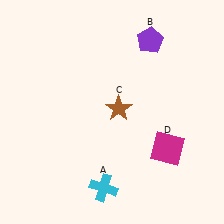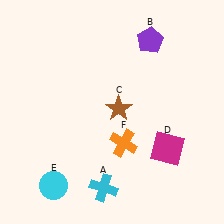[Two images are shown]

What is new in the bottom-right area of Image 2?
An orange cross (F) was added in the bottom-right area of Image 2.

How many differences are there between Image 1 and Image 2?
There are 2 differences between the two images.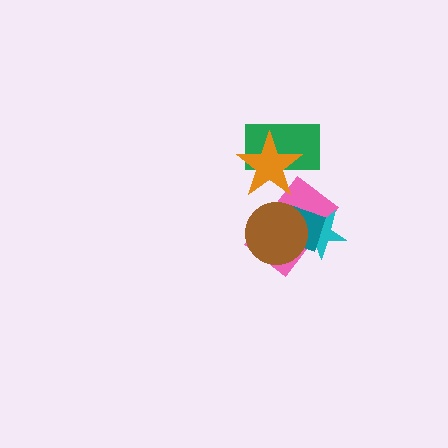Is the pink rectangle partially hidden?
Yes, it is partially covered by another shape.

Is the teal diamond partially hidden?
Yes, it is partially covered by another shape.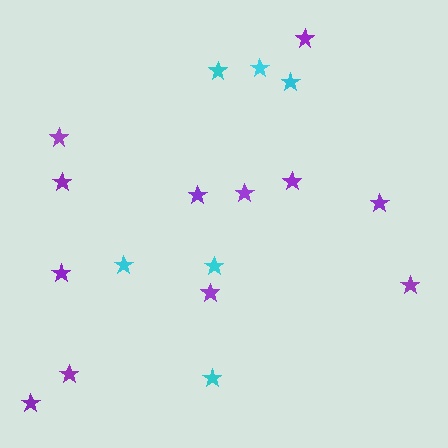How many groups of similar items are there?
There are 2 groups: one group of cyan stars (6) and one group of purple stars (12).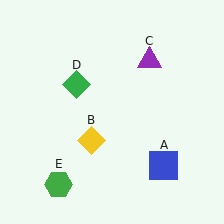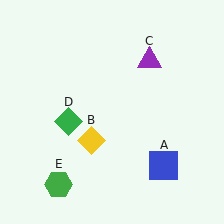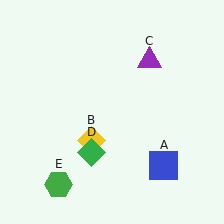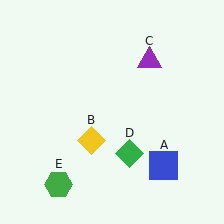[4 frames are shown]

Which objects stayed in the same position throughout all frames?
Blue square (object A) and yellow diamond (object B) and purple triangle (object C) and green hexagon (object E) remained stationary.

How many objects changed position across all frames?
1 object changed position: green diamond (object D).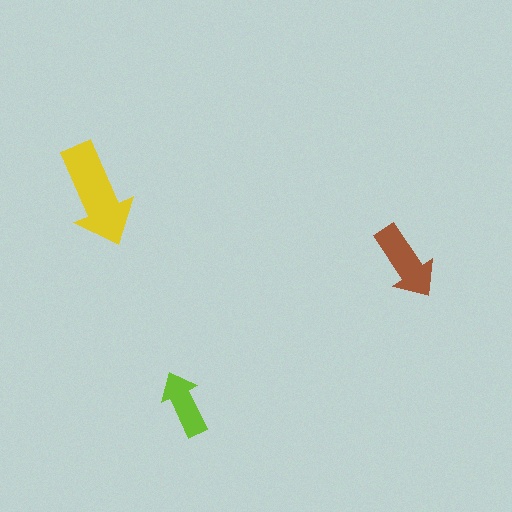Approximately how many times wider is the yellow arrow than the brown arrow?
About 1.5 times wider.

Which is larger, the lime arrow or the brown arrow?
The brown one.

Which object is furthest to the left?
The yellow arrow is leftmost.